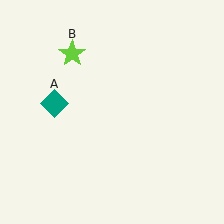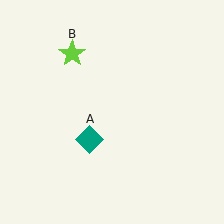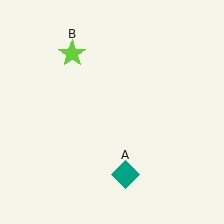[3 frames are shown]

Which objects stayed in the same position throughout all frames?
Lime star (object B) remained stationary.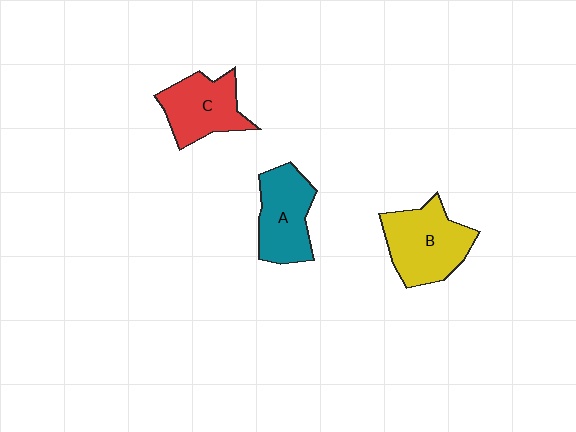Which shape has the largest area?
Shape B (yellow).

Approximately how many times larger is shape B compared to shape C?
Approximately 1.2 times.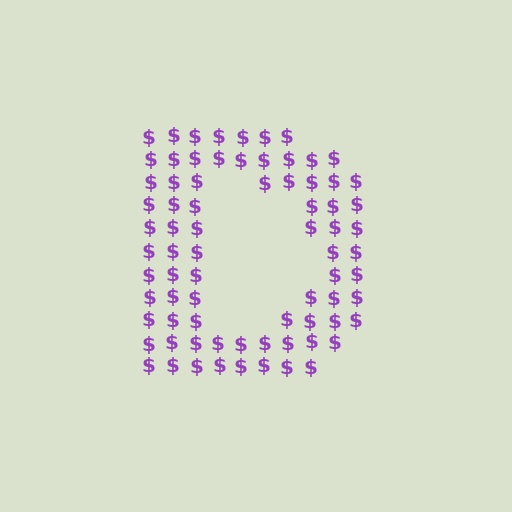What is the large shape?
The large shape is the letter D.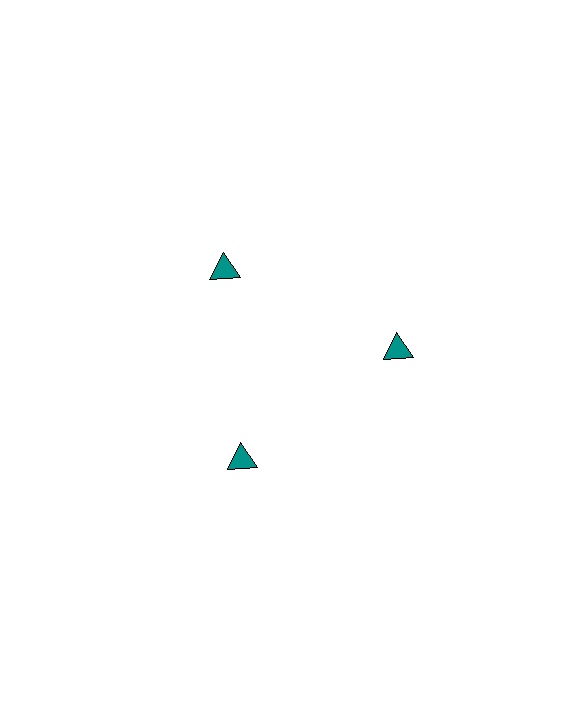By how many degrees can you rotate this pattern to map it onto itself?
The pattern maps onto itself every 120 degrees of rotation.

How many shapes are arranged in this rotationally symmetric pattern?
There are 3 shapes, arranged in 3 groups of 1.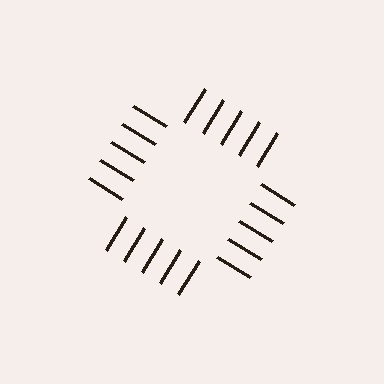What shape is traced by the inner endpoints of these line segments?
An illusory square — the line segments terminate on its edges but no continuous stroke is drawn.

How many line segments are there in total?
20 — 5 along each of the 4 edges.